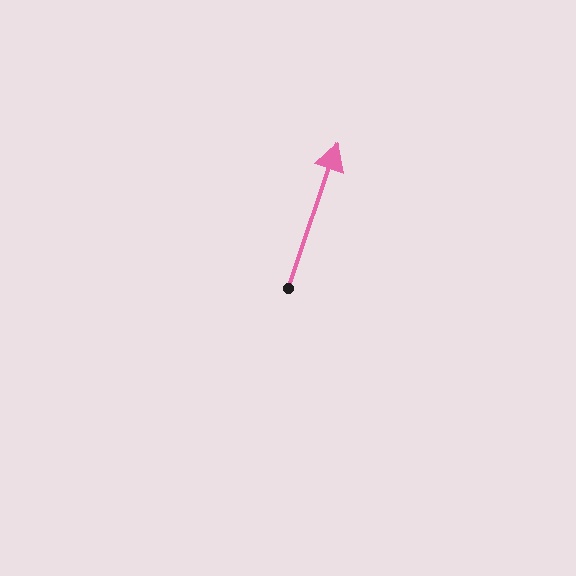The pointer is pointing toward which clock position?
Roughly 1 o'clock.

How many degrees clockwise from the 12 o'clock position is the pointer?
Approximately 19 degrees.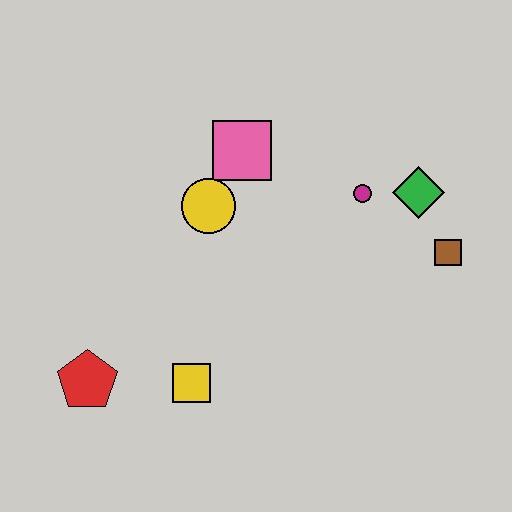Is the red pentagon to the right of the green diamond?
No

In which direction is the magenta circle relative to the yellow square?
The magenta circle is above the yellow square.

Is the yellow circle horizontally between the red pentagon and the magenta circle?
Yes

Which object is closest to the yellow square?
The red pentagon is closest to the yellow square.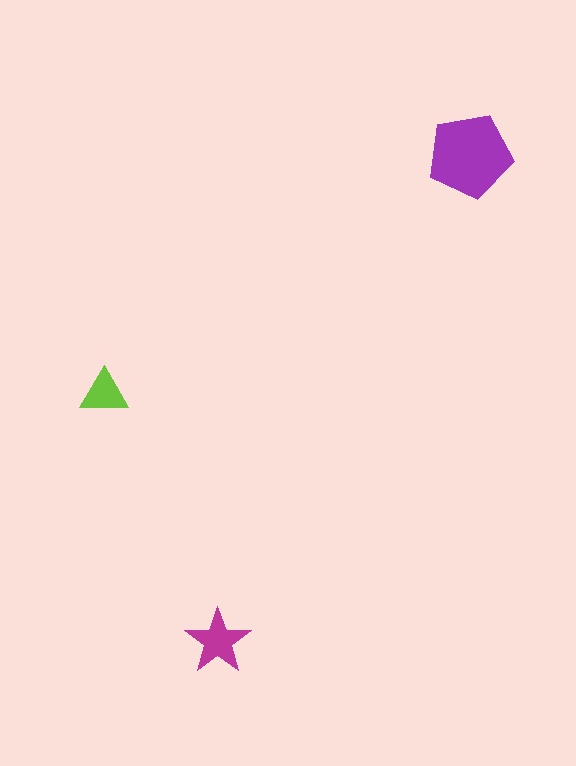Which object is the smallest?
The lime triangle.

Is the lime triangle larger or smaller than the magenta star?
Smaller.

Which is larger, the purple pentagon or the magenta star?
The purple pentagon.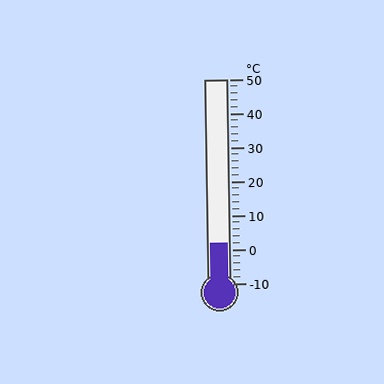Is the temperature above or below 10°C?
The temperature is below 10°C.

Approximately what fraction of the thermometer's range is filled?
The thermometer is filled to approximately 20% of its range.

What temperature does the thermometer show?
The thermometer shows approximately 2°C.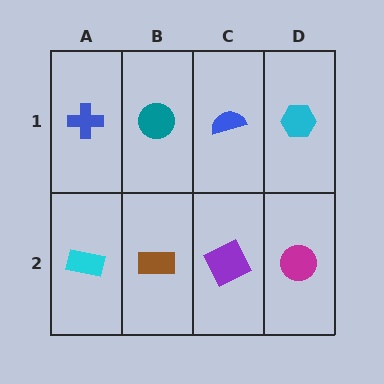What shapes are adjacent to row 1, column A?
A cyan rectangle (row 2, column A), a teal circle (row 1, column B).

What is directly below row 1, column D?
A magenta circle.